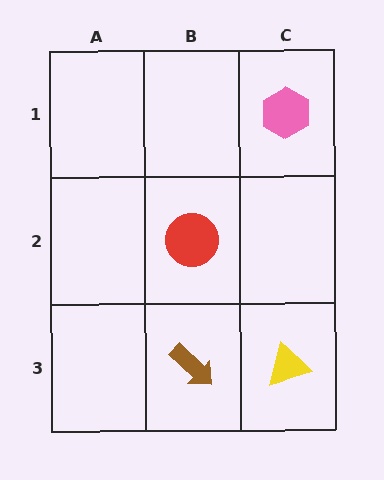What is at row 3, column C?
A yellow triangle.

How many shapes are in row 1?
1 shape.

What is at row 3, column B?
A brown arrow.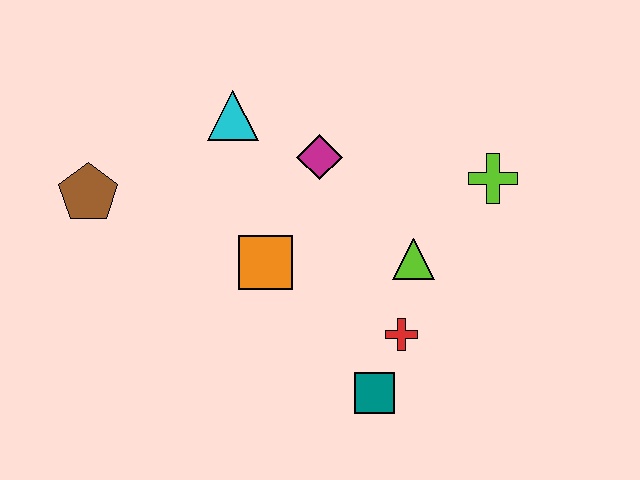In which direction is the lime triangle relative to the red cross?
The lime triangle is above the red cross.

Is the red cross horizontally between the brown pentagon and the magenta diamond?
No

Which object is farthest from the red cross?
The brown pentagon is farthest from the red cross.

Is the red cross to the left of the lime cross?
Yes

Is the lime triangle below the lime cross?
Yes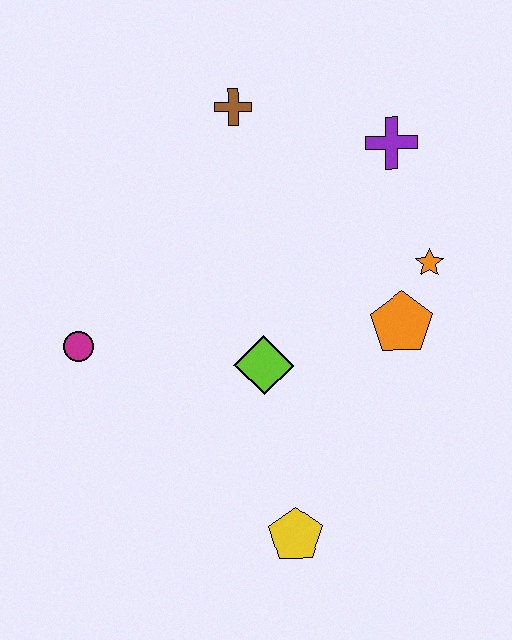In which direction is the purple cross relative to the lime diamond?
The purple cross is above the lime diamond.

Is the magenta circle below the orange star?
Yes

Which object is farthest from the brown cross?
The yellow pentagon is farthest from the brown cross.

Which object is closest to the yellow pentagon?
The lime diamond is closest to the yellow pentagon.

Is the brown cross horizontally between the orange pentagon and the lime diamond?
No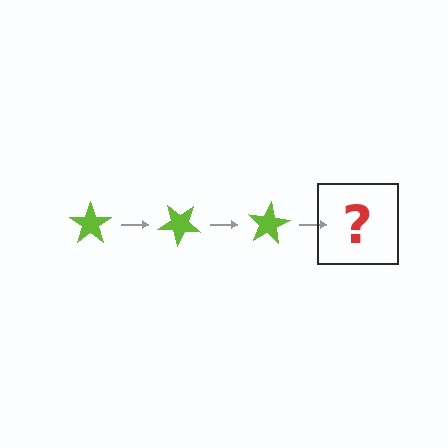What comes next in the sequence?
The next element should be a lime star rotated 120 degrees.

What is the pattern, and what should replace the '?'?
The pattern is that the star rotates 40 degrees each step. The '?' should be a lime star rotated 120 degrees.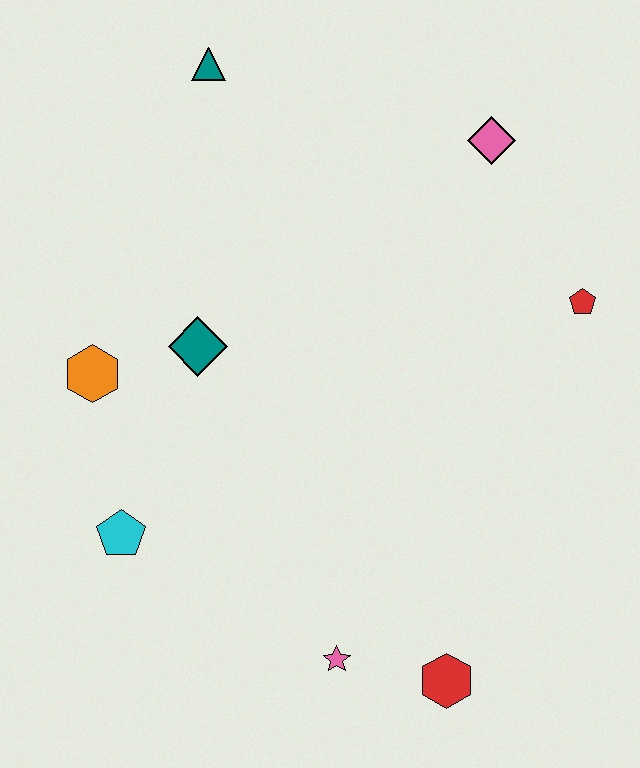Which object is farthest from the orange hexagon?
The red pentagon is farthest from the orange hexagon.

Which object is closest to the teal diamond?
The orange hexagon is closest to the teal diamond.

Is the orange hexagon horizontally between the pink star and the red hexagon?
No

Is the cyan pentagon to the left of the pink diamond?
Yes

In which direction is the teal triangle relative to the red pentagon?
The teal triangle is to the left of the red pentagon.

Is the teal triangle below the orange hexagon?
No